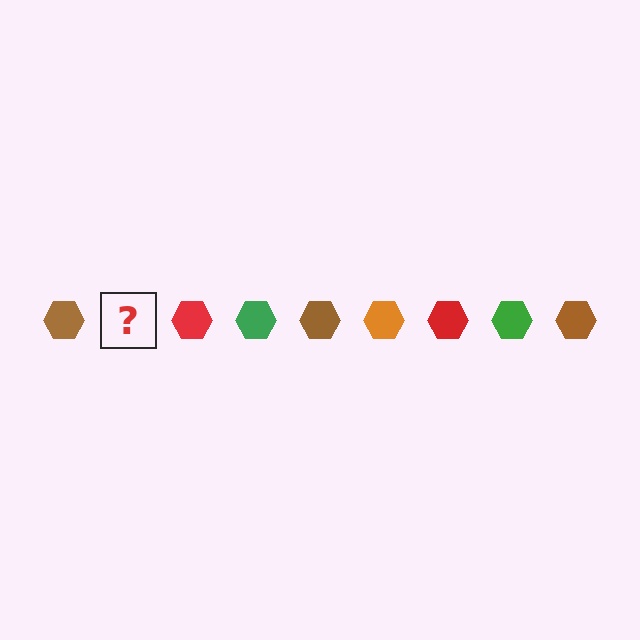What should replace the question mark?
The question mark should be replaced with an orange hexagon.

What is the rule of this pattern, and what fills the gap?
The rule is that the pattern cycles through brown, orange, red, green hexagons. The gap should be filled with an orange hexagon.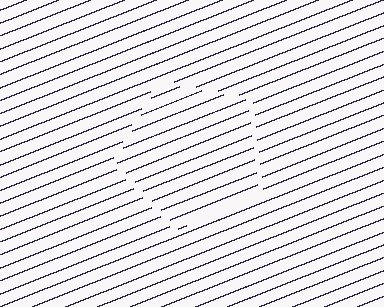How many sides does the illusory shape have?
5 sides — the line-ends trace a pentagon.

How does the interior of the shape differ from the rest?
The interior of the shape contains the same grating, shifted by half a period — the contour is defined by the phase discontinuity where line-ends from the inner and outer gratings abut.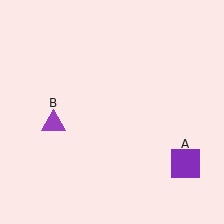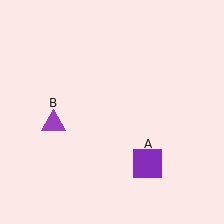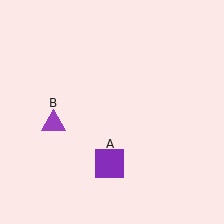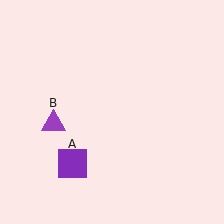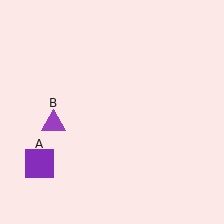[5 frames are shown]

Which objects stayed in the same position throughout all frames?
Purple triangle (object B) remained stationary.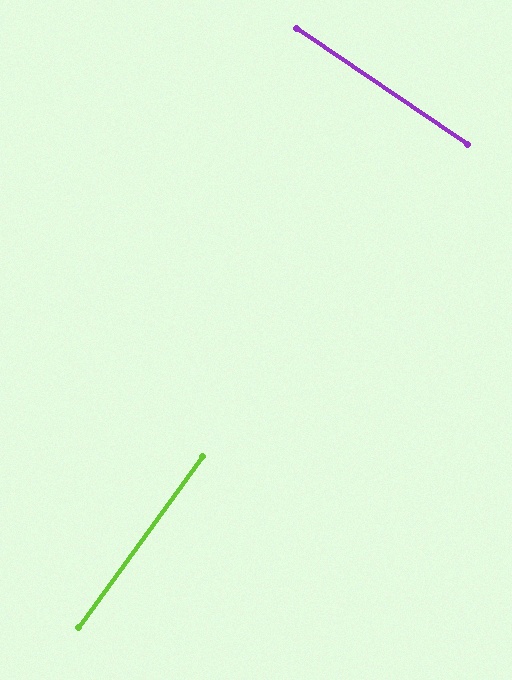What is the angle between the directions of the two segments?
Approximately 88 degrees.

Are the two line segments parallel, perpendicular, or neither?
Perpendicular — they meet at approximately 88°.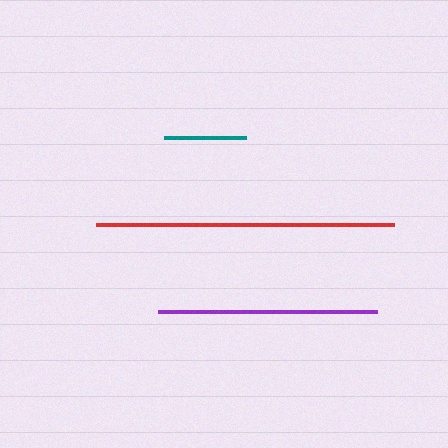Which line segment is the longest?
The red line is the longest at approximately 298 pixels.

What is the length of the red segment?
The red segment is approximately 298 pixels long.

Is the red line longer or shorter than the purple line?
The red line is longer than the purple line.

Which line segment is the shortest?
The teal line is the shortest at approximately 82 pixels.